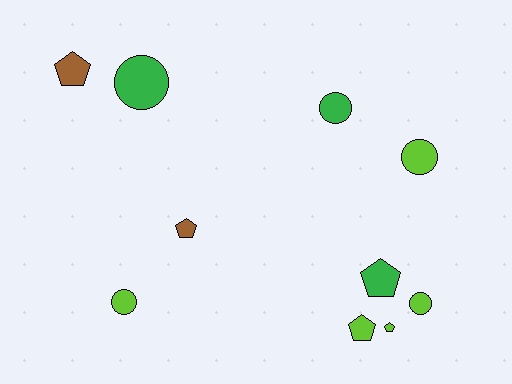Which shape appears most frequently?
Pentagon, with 5 objects.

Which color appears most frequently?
Lime, with 5 objects.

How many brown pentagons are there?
There are 2 brown pentagons.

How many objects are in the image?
There are 10 objects.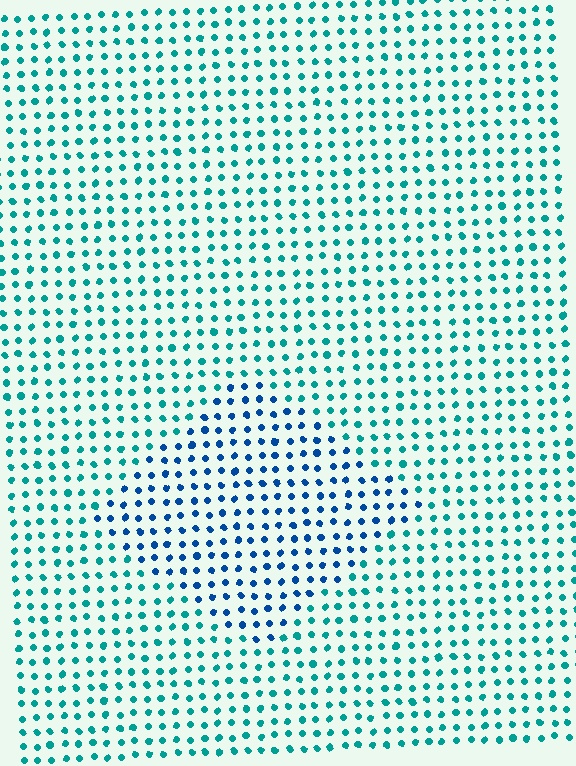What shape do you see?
I see a diamond.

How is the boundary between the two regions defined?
The boundary is defined purely by a slight shift in hue (about 37 degrees). Spacing, size, and orientation are identical on both sides.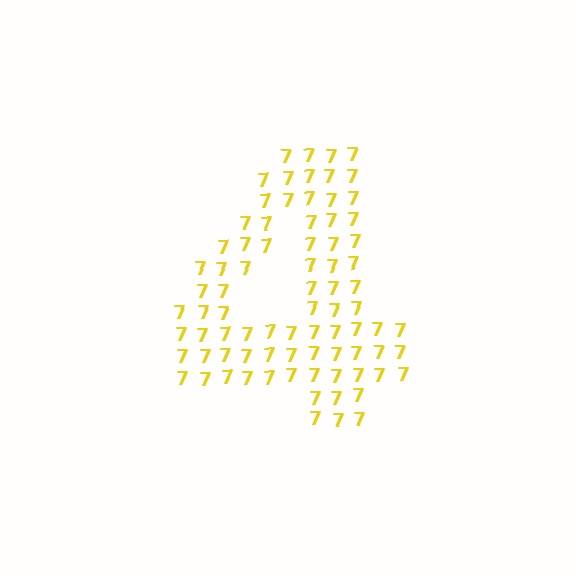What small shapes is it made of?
It is made of small digit 7's.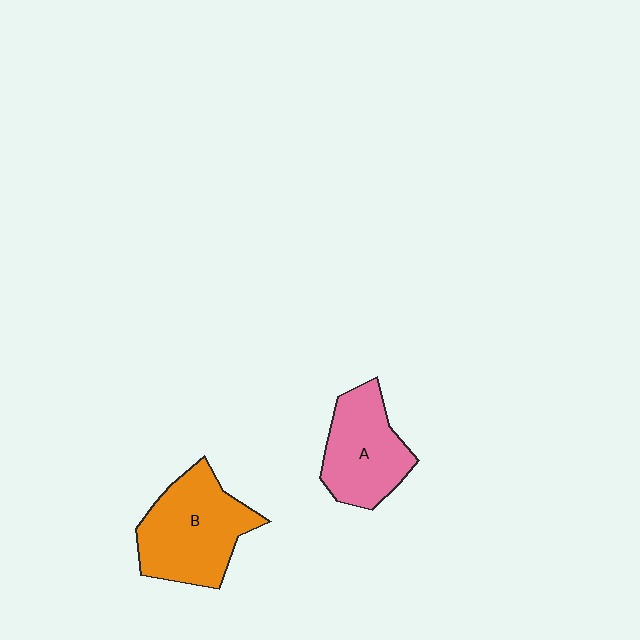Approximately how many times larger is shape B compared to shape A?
Approximately 1.2 times.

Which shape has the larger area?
Shape B (orange).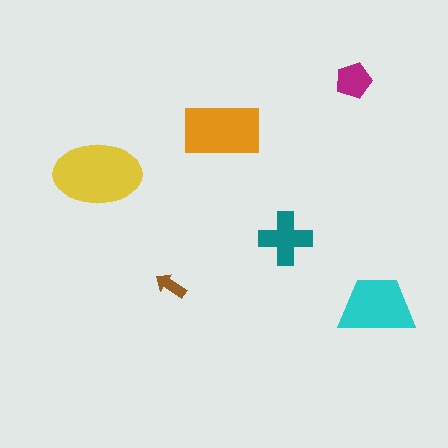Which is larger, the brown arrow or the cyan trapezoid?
The cyan trapezoid.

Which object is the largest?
The yellow ellipse.